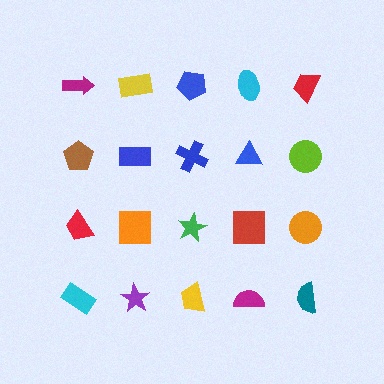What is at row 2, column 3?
A blue cross.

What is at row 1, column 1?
A magenta arrow.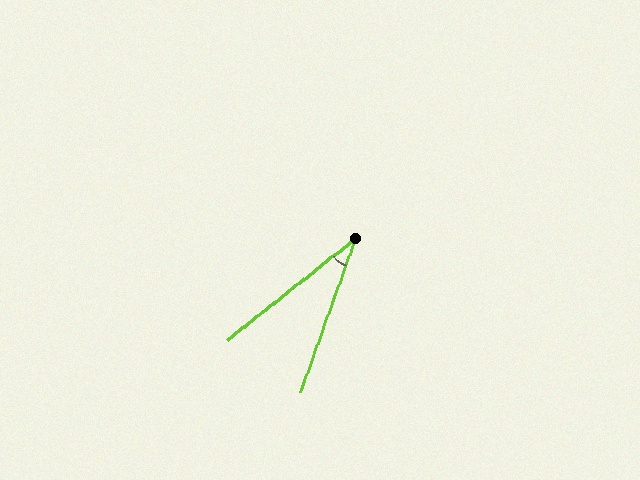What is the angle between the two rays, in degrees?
Approximately 32 degrees.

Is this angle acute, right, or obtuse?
It is acute.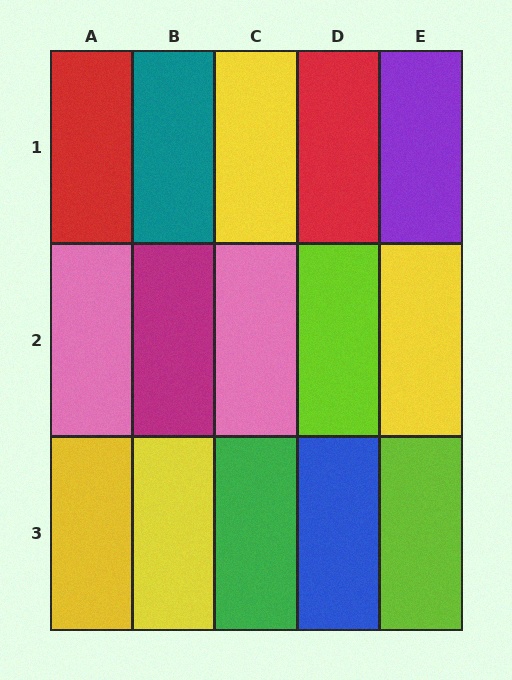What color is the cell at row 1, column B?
Teal.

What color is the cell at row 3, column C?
Green.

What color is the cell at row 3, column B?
Yellow.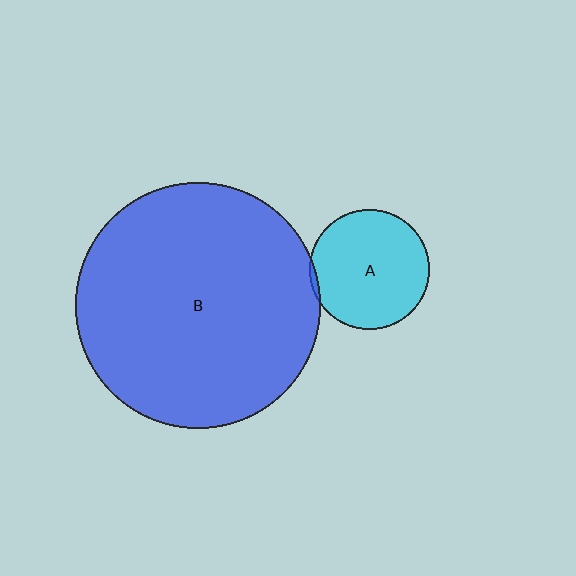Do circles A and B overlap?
Yes.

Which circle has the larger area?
Circle B (blue).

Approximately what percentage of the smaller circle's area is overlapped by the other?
Approximately 5%.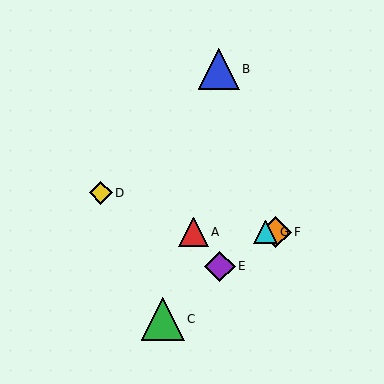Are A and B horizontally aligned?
No, A is at y≈232 and B is at y≈69.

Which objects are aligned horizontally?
Objects A, F, G are aligned horizontally.